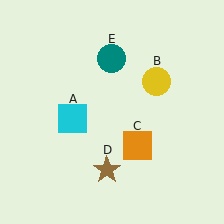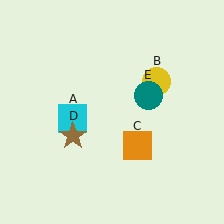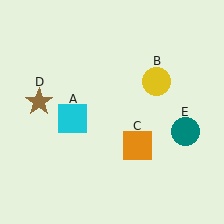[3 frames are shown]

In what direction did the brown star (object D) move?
The brown star (object D) moved up and to the left.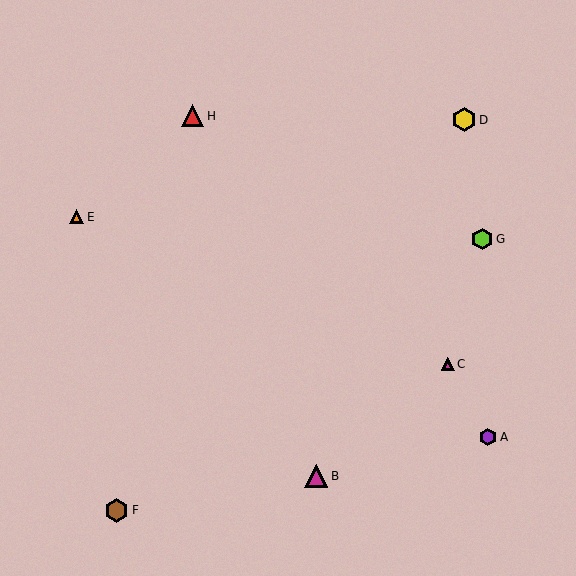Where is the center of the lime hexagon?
The center of the lime hexagon is at (482, 239).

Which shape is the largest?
The yellow hexagon (labeled D) is the largest.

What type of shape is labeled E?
Shape E is an orange triangle.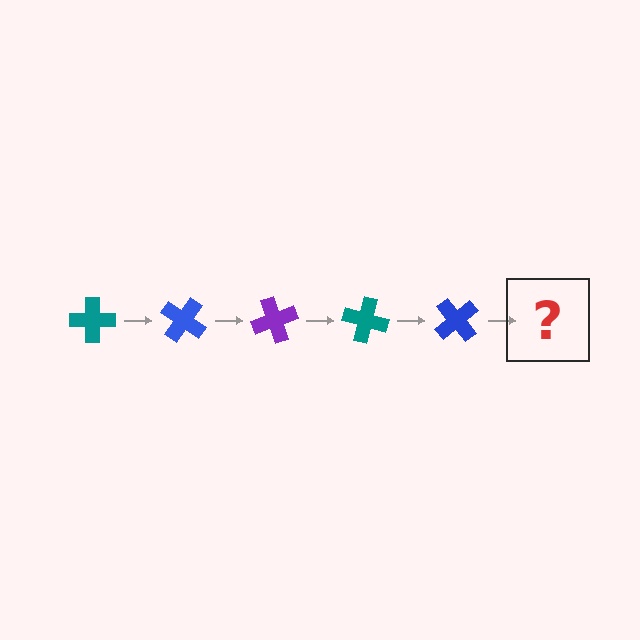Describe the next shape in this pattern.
It should be a purple cross, rotated 175 degrees from the start.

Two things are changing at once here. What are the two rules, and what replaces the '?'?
The two rules are that it rotates 35 degrees each step and the color cycles through teal, blue, and purple. The '?' should be a purple cross, rotated 175 degrees from the start.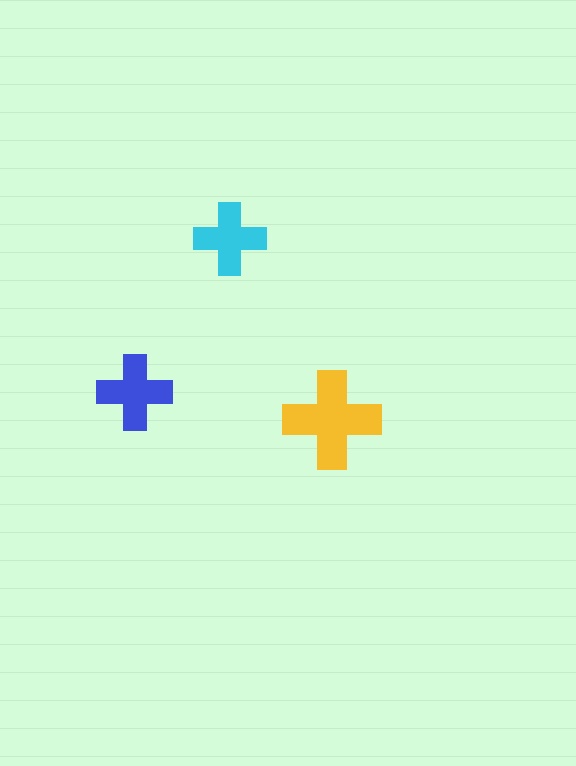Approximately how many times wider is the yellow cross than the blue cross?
About 1.5 times wider.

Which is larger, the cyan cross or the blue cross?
The blue one.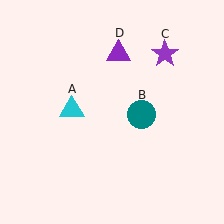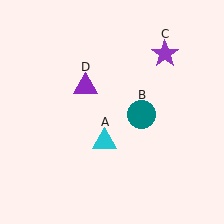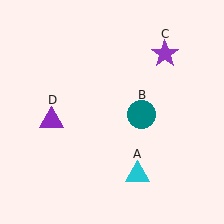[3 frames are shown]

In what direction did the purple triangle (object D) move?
The purple triangle (object D) moved down and to the left.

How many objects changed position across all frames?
2 objects changed position: cyan triangle (object A), purple triangle (object D).